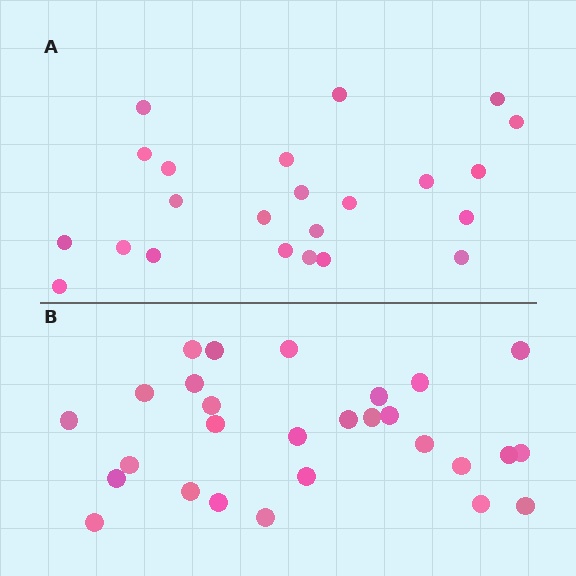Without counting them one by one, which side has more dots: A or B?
Region B (the bottom region) has more dots.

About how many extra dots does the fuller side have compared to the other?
Region B has about 5 more dots than region A.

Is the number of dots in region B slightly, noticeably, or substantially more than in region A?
Region B has only slightly more — the two regions are fairly close. The ratio is roughly 1.2 to 1.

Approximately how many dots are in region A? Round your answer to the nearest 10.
About 20 dots. (The exact count is 23, which rounds to 20.)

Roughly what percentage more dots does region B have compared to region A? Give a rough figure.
About 20% more.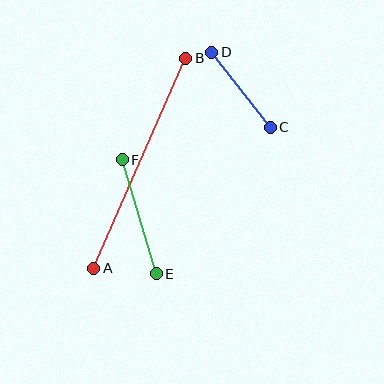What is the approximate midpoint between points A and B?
The midpoint is at approximately (140, 163) pixels.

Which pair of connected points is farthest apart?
Points A and B are farthest apart.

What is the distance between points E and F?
The distance is approximately 119 pixels.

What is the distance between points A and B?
The distance is approximately 229 pixels.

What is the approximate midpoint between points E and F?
The midpoint is at approximately (139, 217) pixels.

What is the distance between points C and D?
The distance is approximately 95 pixels.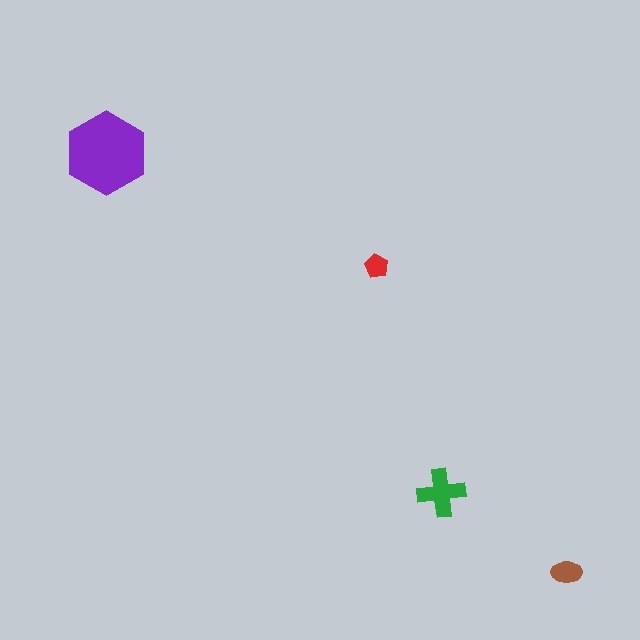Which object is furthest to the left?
The purple hexagon is leftmost.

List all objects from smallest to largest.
The red pentagon, the brown ellipse, the green cross, the purple hexagon.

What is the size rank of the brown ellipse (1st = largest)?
3rd.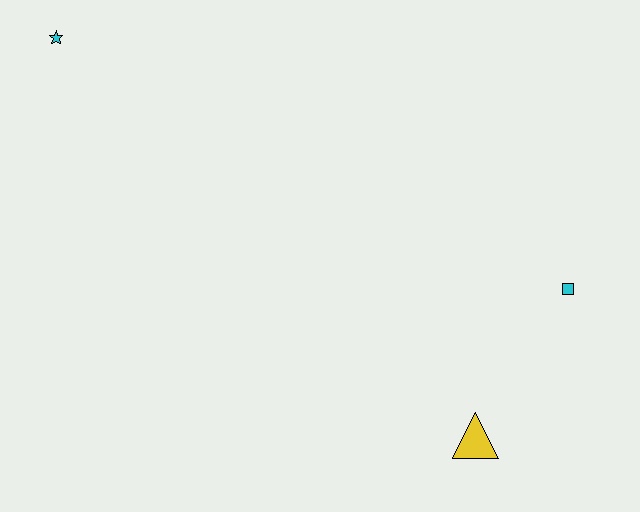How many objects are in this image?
There are 3 objects.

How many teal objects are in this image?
There are no teal objects.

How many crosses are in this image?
There are no crosses.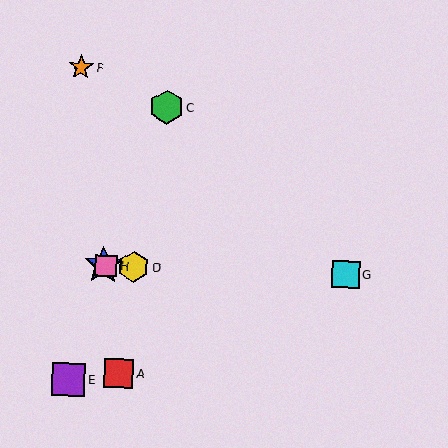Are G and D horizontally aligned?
Yes, both are at y≈274.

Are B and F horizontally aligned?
No, B is at y≈266 and F is at y≈67.